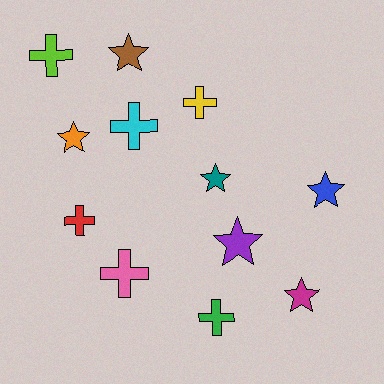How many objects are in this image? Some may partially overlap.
There are 12 objects.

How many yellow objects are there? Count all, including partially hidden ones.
There is 1 yellow object.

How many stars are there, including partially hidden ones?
There are 6 stars.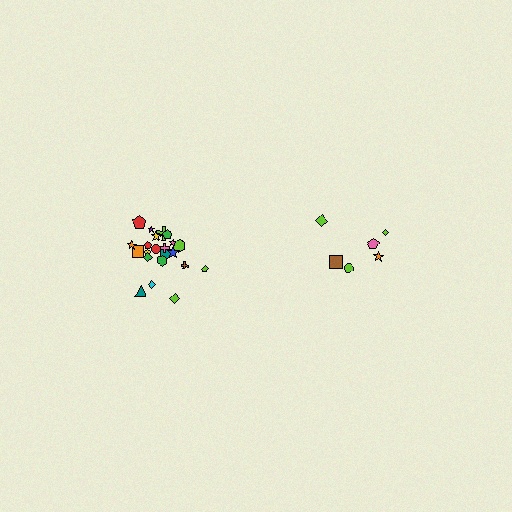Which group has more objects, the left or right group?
The left group.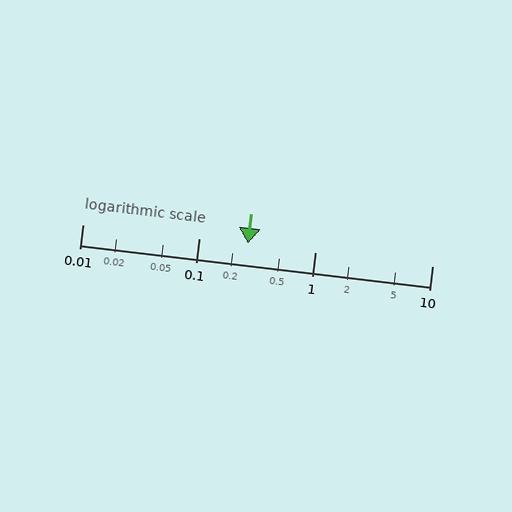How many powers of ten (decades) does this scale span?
The scale spans 3 decades, from 0.01 to 10.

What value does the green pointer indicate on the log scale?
The pointer indicates approximately 0.26.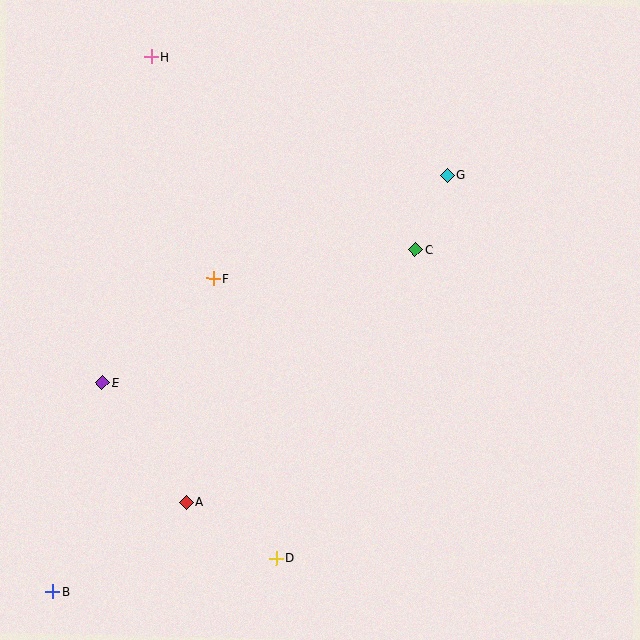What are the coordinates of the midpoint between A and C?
The midpoint between A and C is at (301, 376).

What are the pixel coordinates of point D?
Point D is at (276, 558).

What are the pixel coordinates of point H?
Point H is at (151, 57).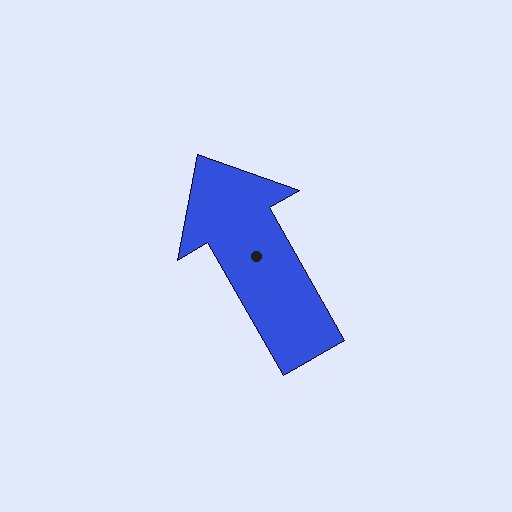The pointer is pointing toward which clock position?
Roughly 11 o'clock.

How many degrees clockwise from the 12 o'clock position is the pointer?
Approximately 330 degrees.